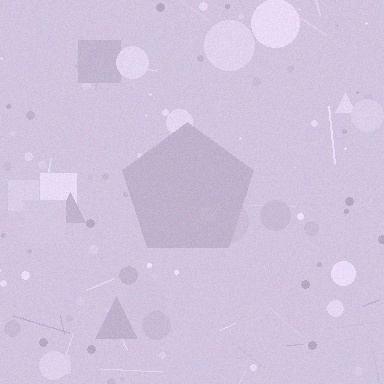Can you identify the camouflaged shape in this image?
The camouflaged shape is a pentagon.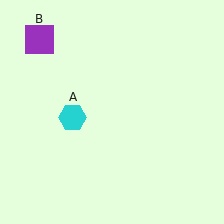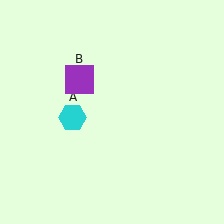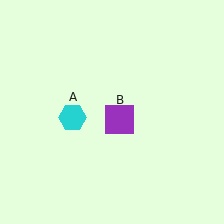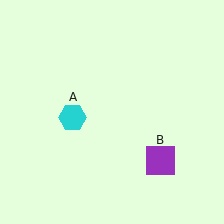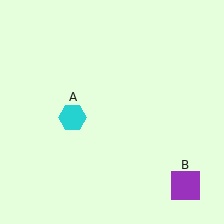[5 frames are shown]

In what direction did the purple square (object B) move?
The purple square (object B) moved down and to the right.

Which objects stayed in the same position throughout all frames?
Cyan hexagon (object A) remained stationary.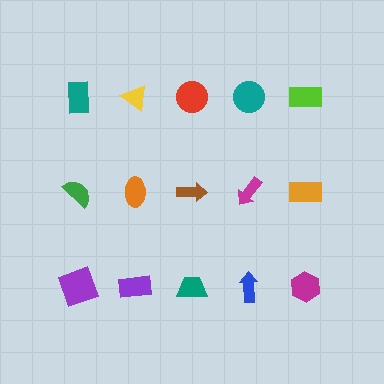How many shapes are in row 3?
5 shapes.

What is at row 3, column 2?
A purple rectangle.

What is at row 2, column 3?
A brown arrow.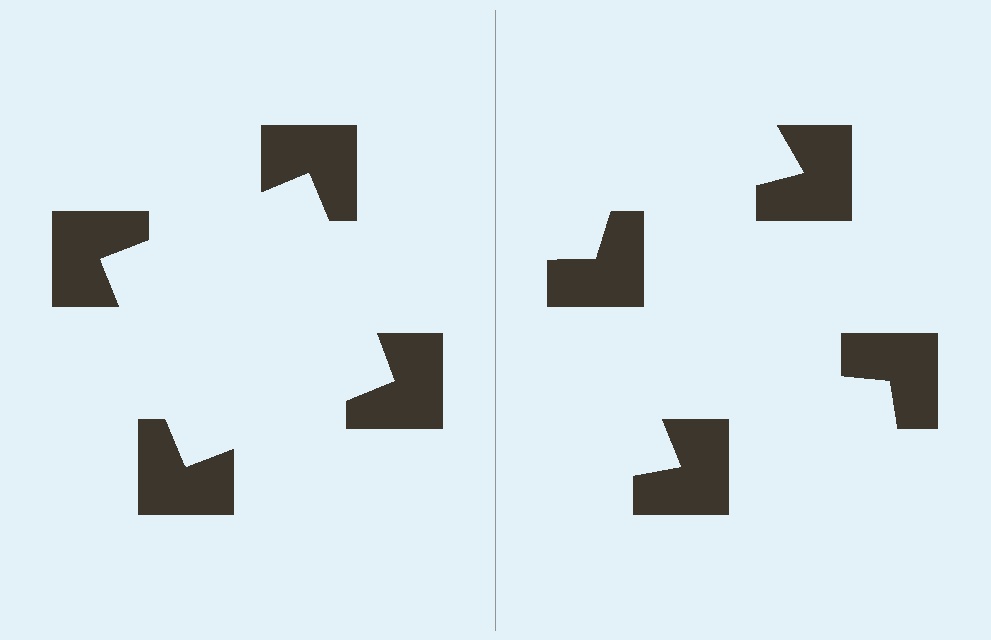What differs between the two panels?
The notched squares are positioned identically on both sides; only the wedge orientations differ. On the left they align to a square; on the right they are misaligned.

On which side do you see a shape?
An illusory square appears on the left side. On the right side the wedge cuts are rotated, so no coherent shape forms.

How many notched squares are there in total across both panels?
8 — 4 on each side.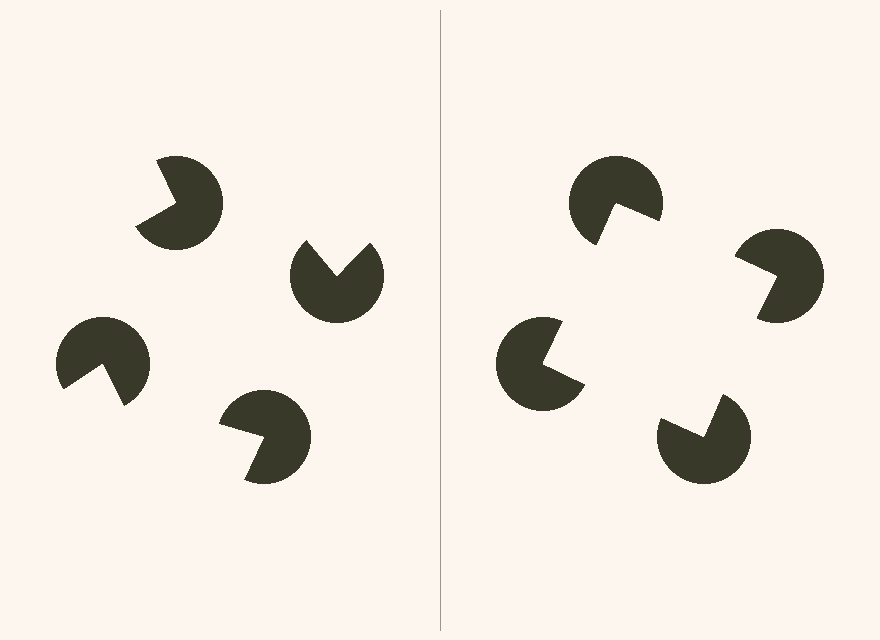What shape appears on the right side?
An illusory square.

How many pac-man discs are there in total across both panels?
8 — 4 on each side.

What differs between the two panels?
The pac-man discs are positioned identically on both sides; only the wedge orientations differ. On the right they align to a square; on the left they are misaligned.